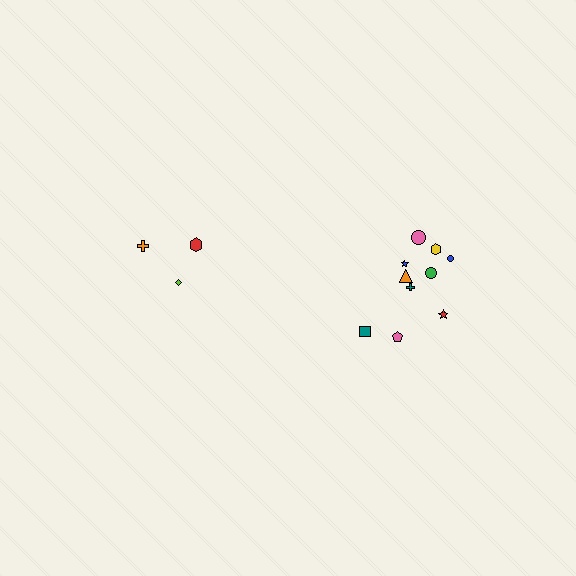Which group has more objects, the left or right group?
The right group.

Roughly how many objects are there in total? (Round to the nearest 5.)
Roughly 15 objects in total.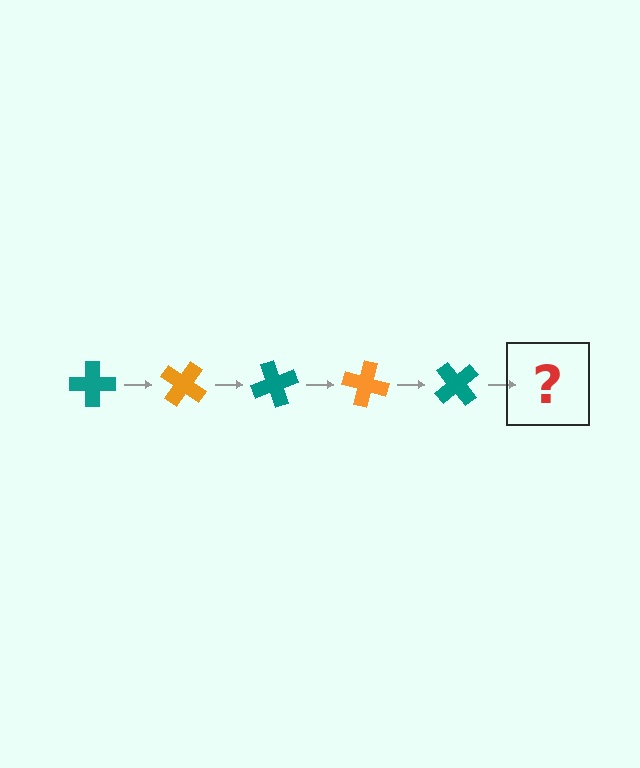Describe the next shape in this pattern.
It should be an orange cross, rotated 175 degrees from the start.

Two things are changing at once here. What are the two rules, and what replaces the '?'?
The two rules are that it rotates 35 degrees each step and the color cycles through teal and orange. The '?' should be an orange cross, rotated 175 degrees from the start.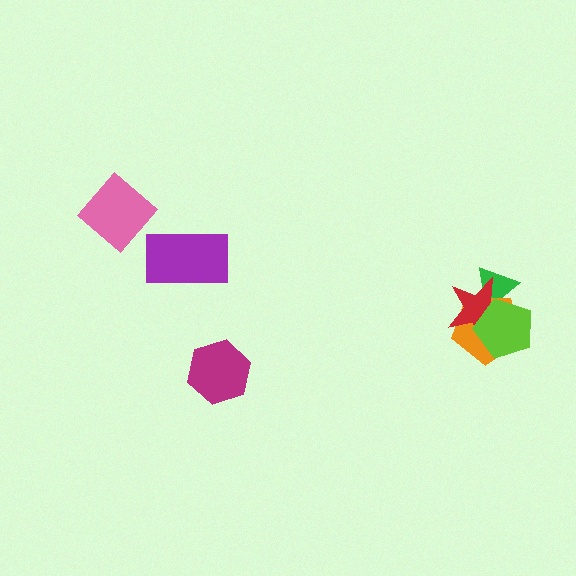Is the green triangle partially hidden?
Yes, it is partially covered by another shape.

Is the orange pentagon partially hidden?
Yes, it is partially covered by another shape.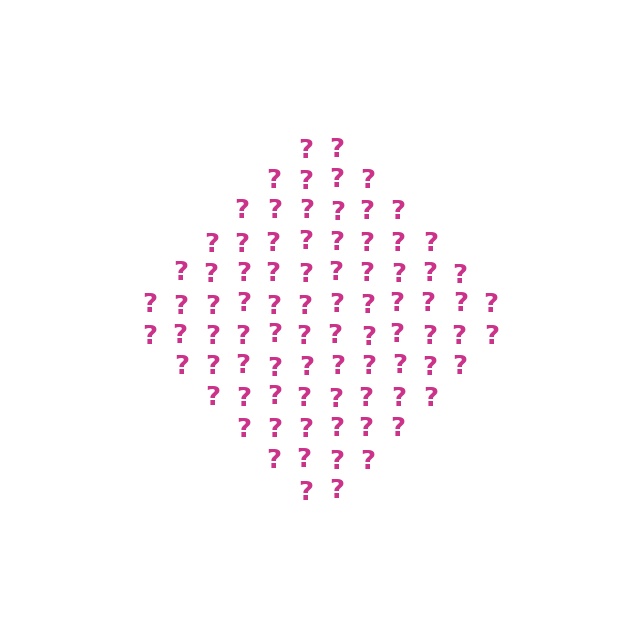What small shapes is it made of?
It is made of small question marks.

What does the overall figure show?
The overall figure shows a diamond.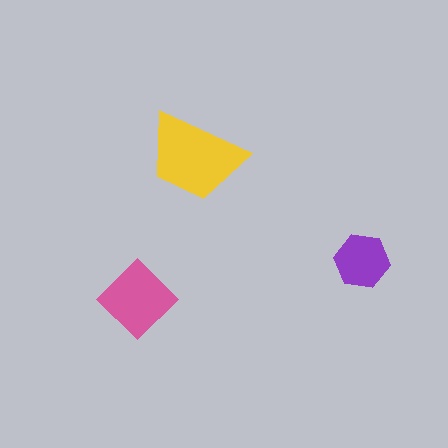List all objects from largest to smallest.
The yellow trapezoid, the pink diamond, the purple hexagon.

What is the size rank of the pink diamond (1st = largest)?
2nd.